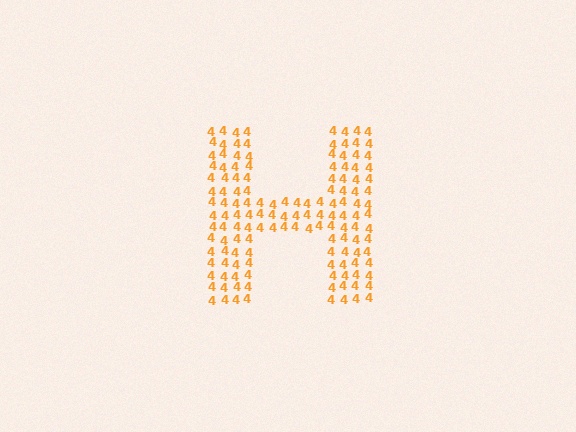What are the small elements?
The small elements are digit 4's.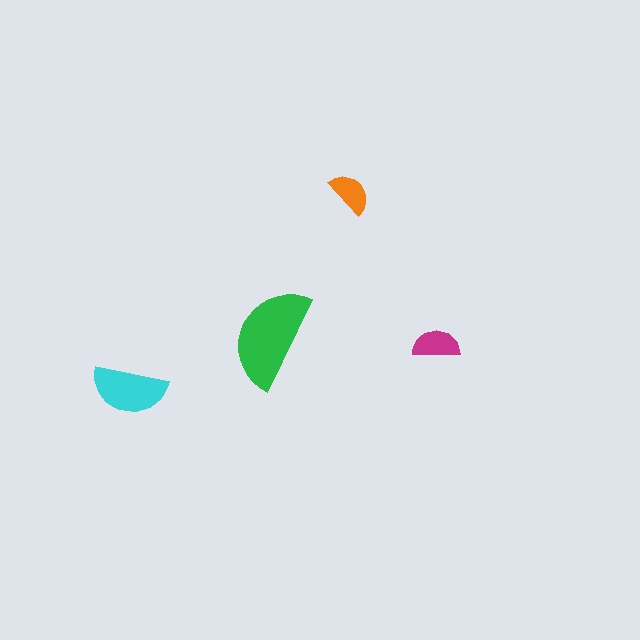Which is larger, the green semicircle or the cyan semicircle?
The green one.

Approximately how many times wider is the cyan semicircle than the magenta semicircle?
About 1.5 times wider.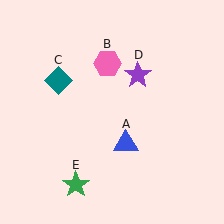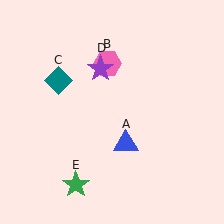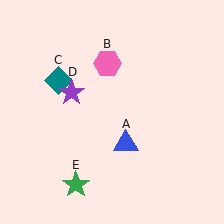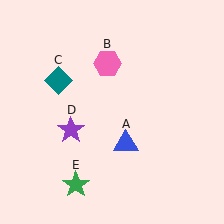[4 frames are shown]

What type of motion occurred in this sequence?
The purple star (object D) rotated counterclockwise around the center of the scene.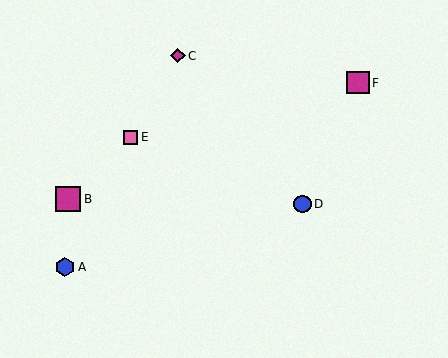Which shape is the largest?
The magenta square (labeled B) is the largest.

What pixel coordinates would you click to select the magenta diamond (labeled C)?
Click at (178, 56) to select the magenta diamond C.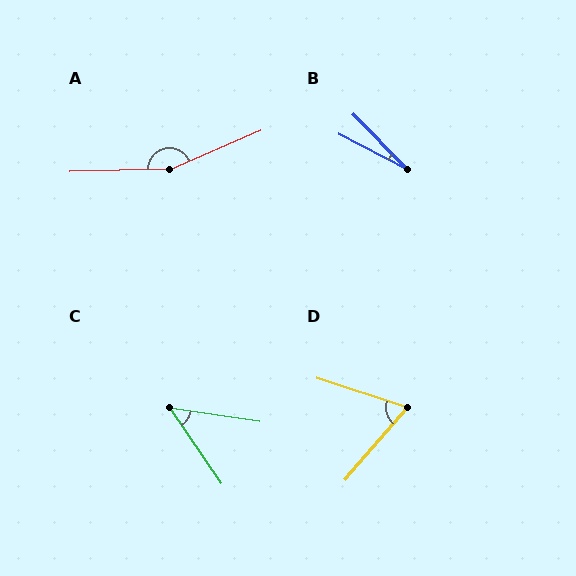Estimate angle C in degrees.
Approximately 47 degrees.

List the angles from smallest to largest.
B (18°), C (47°), D (67°), A (158°).